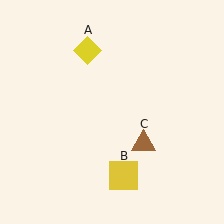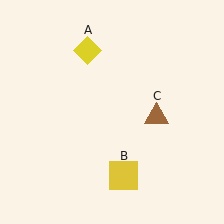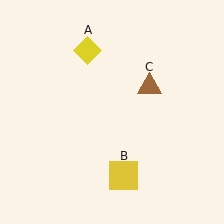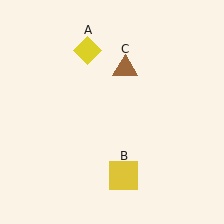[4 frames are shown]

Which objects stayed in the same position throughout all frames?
Yellow diamond (object A) and yellow square (object B) remained stationary.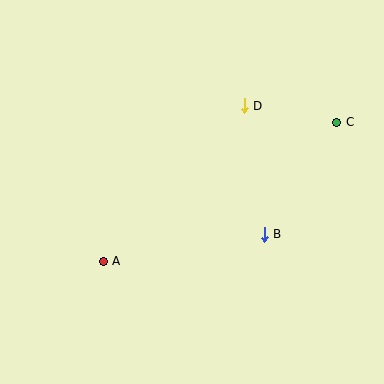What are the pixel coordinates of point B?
Point B is at (264, 234).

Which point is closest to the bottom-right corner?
Point B is closest to the bottom-right corner.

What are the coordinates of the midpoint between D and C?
The midpoint between D and C is at (290, 114).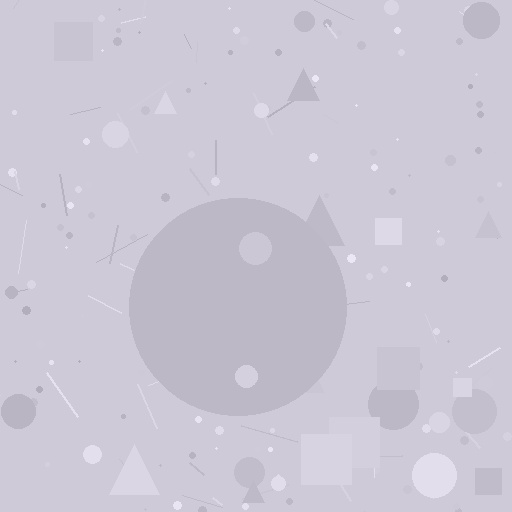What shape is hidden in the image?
A circle is hidden in the image.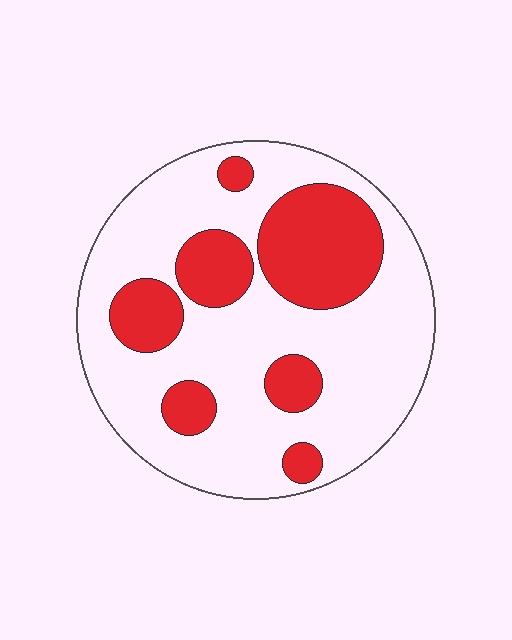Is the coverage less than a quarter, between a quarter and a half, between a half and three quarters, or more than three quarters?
Between a quarter and a half.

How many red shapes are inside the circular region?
7.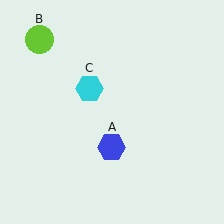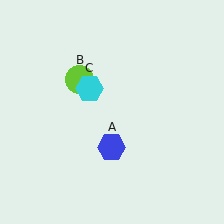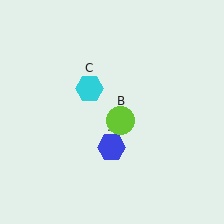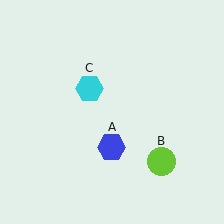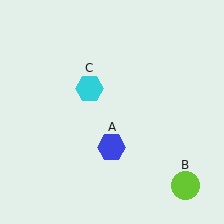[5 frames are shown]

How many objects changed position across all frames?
1 object changed position: lime circle (object B).